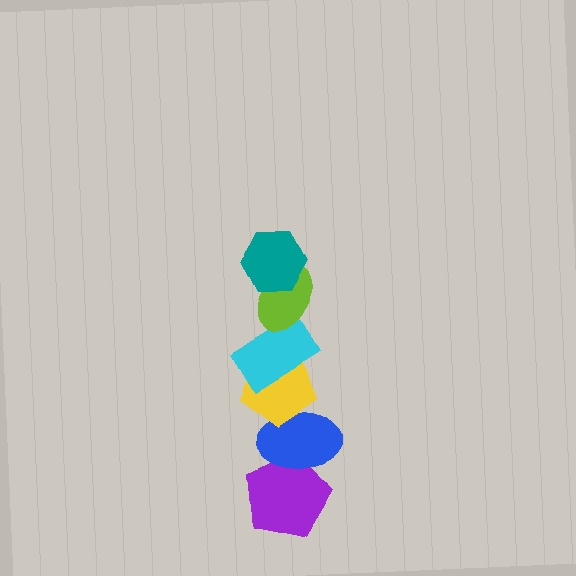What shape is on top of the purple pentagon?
The blue ellipse is on top of the purple pentagon.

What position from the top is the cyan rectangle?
The cyan rectangle is 3rd from the top.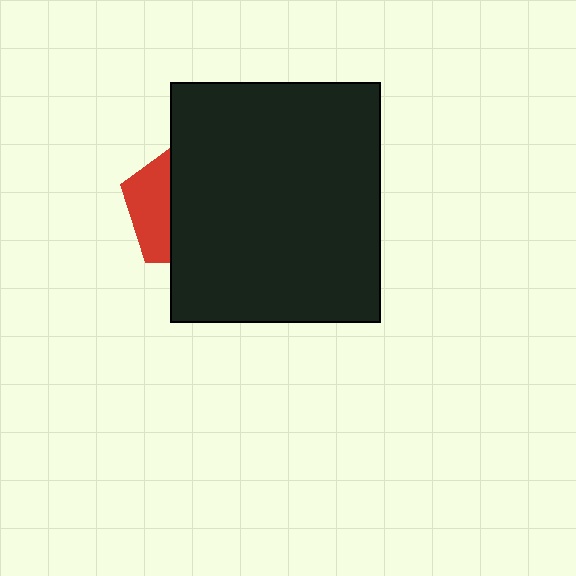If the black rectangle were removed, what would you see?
You would see the complete red pentagon.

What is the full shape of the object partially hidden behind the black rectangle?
The partially hidden object is a red pentagon.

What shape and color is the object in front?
The object in front is a black rectangle.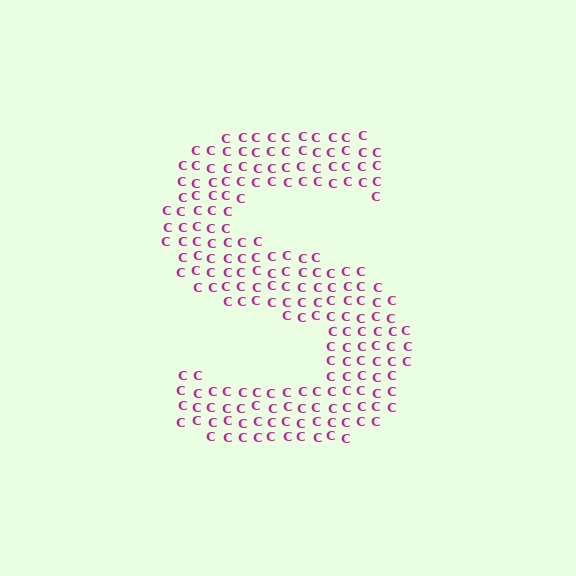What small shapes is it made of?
It is made of small letter C's.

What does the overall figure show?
The overall figure shows the letter S.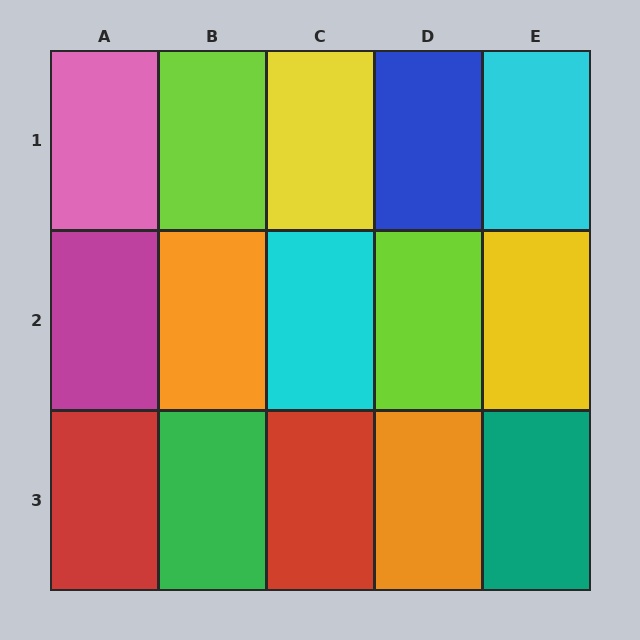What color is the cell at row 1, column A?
Pink.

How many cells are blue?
1 cell is blue.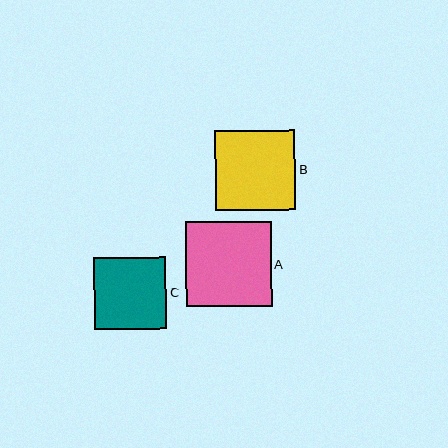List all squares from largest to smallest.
From largest to smallest: A, B, C.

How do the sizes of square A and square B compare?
Square A and square B are approximately the same size.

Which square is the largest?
Square A is the largest with a size of approximately 85 pixels.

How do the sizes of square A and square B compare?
Square A and square B are approximately the same size.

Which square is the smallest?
Square C is the smallest with a size of approximately 72 pixels.